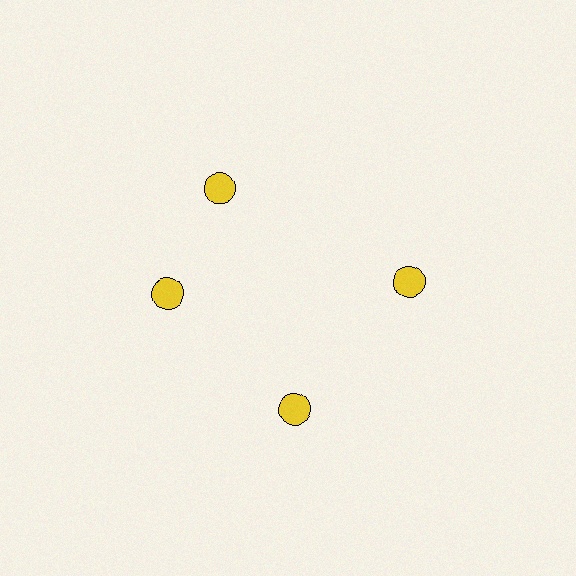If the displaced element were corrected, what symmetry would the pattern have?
It would have 4-fold rotational symmetry — the pattern would map onto itself every 90 degrees.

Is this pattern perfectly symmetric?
No. The 4 yellow circles are arranged in a ring, but one element near the 12 o'clock position is rotated out of alignment along the ring, breaking the 4-fold rotational symmetry.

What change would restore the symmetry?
The symmetry would be restored by rotating it back into even spacing with its neighbors so that all 4 circles sit at equal angles and equal distance from the center.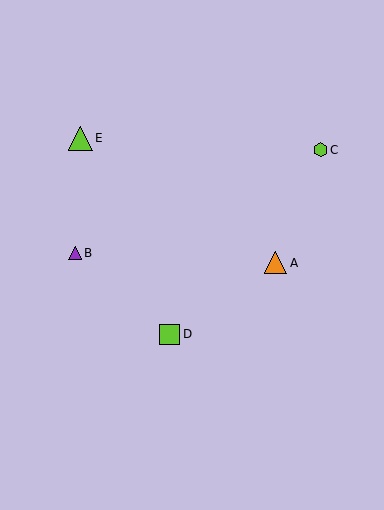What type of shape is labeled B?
Shape B is a purple triangle.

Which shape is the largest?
The lime triangle (labeled E) is the largest.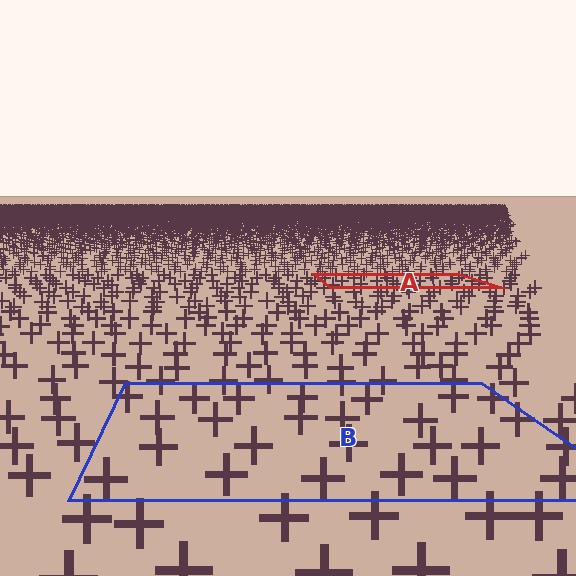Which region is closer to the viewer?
Region B is closer. The texture elements there are larger and more spread out.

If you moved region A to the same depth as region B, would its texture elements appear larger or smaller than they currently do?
They would appear larger. At a closer depth, the same texture elements are projected at a bigger on-screen size.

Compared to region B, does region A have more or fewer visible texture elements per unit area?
Region A has more texture elements per unit area — they are packed more densely because it is farther away.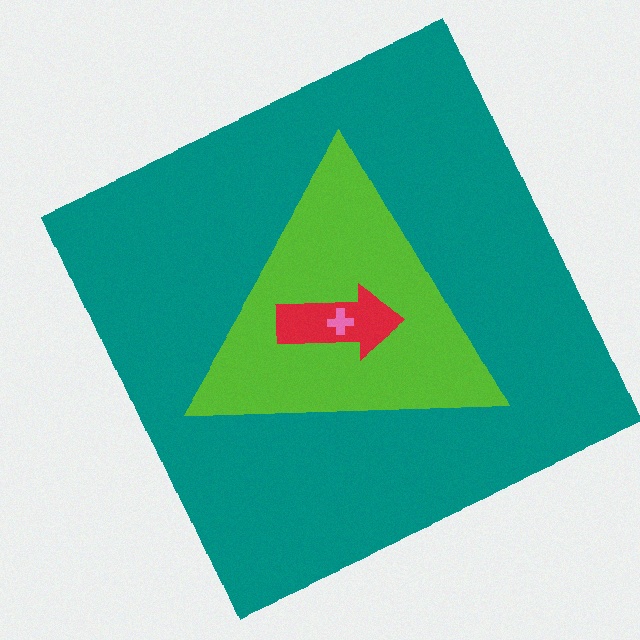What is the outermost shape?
The teal square.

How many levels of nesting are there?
4.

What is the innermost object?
The pink cross.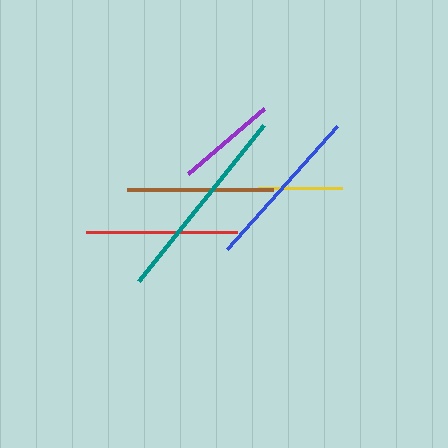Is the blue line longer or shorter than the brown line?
The blue line is longer than the brown line.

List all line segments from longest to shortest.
From longest to shortest: teal, blue, red, brown, purple, yellow.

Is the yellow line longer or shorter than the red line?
The red line is longer than the yellow line.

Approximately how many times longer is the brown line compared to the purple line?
The brown line is approximately 1.5 times the length of the purple line.